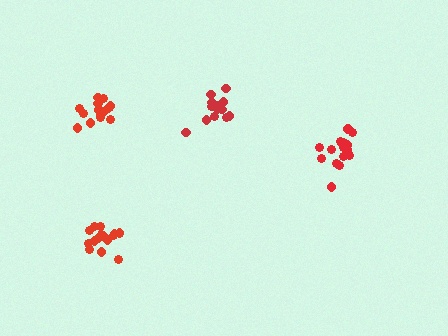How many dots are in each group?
Group 1: 14 dots, Group 2: 15 dots, Group 3: 18 dots, Group 4: 17 dots (64 total).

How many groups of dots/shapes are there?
There are 4 groups.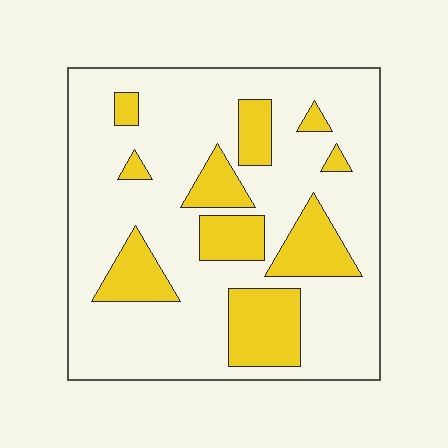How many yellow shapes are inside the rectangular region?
10.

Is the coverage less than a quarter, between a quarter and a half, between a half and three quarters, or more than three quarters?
Less than a quarter.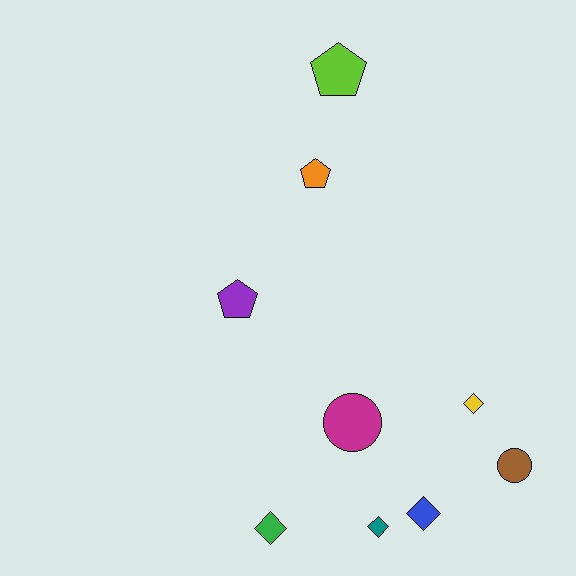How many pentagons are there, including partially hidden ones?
There are 3 pentagons.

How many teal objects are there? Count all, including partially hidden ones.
There is 1 teal object.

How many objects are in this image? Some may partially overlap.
There are 9 objects.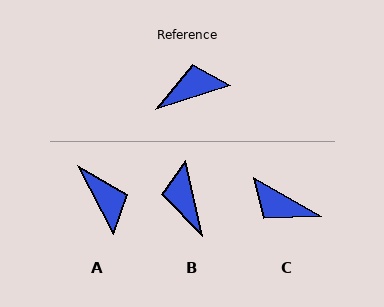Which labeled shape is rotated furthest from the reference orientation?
C, about 132 degrees away.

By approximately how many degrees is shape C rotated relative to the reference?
Approximately 132 degrees counter-clockwise.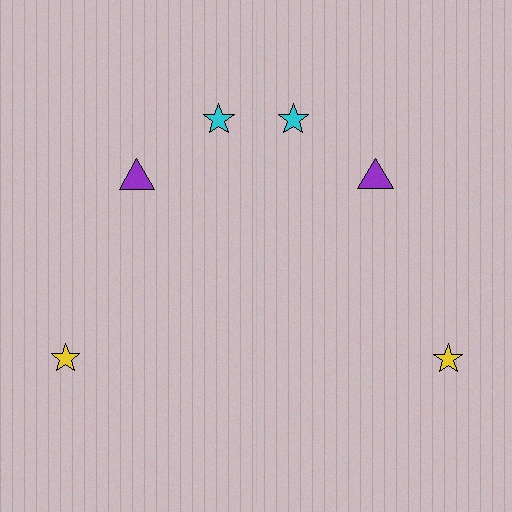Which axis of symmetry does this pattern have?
The pattern has a vertical axis of symmetry running through the center of the image.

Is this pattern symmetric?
Yes, this pattern has bilateral (reflection) symmetry.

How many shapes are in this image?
There are 6 shapes in this image.